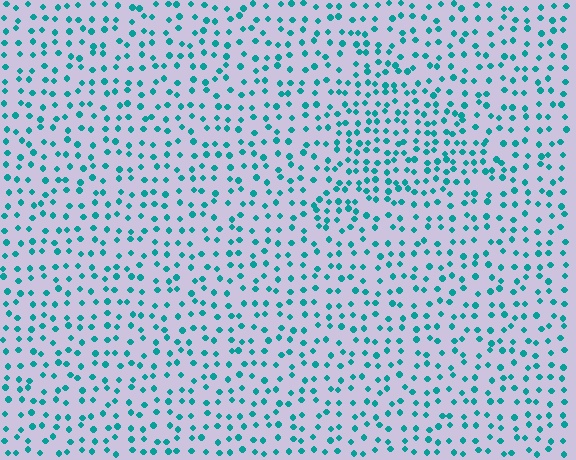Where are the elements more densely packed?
The elements are more densely packed inside the triangle boundary.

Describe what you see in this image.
The image contains small teal elements arranged at two different densities. A triangle-shaped region is visible where the elements are more densely packed than the surrounding area.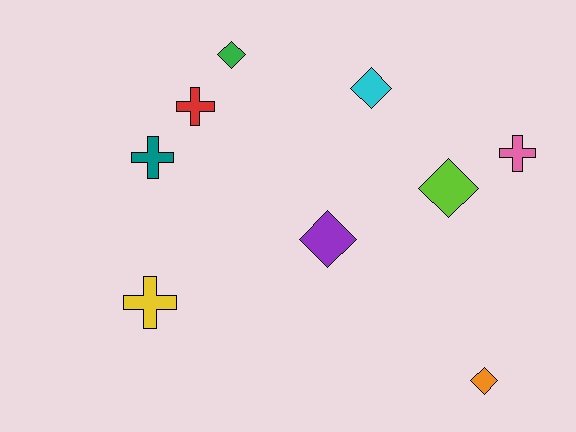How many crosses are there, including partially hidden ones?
There are 4 crosses.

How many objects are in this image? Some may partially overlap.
There are 9 objects.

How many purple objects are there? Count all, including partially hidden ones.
There is 1 purple object.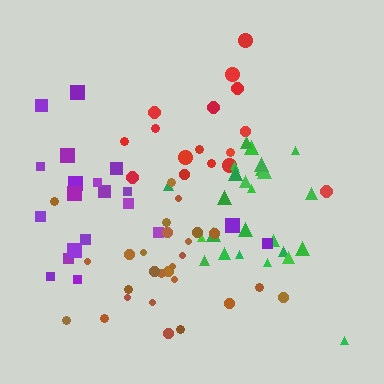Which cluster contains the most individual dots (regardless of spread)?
Green (27).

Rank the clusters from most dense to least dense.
brown, green, red, purple.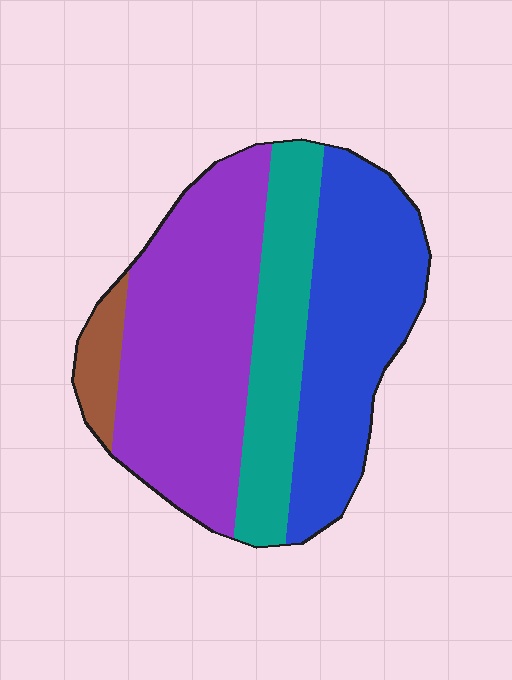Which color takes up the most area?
Purple, at roughly 40%.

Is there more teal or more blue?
Blue.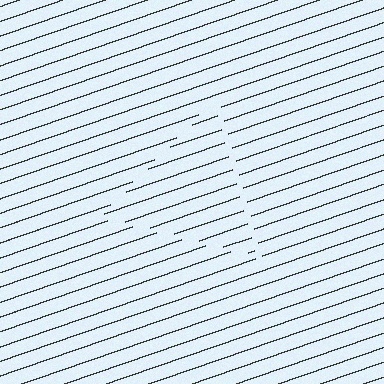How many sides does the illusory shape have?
3 sides — the line-ends trace a triangle.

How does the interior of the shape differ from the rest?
The interior of the shape contains the same grating, shifted by half a period — the contour is defined by the phase discontinuity where line-ends from the inner and outer gratings abut.